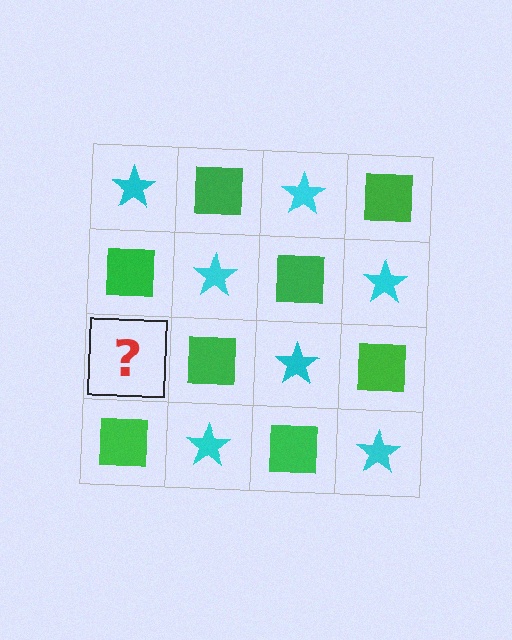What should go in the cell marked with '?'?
The missing cell should contain a cyan star.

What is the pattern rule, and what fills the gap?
The rule is that it alternates cyan star and green square in a checkerboard pattern. The gap should be filled with a cyan star.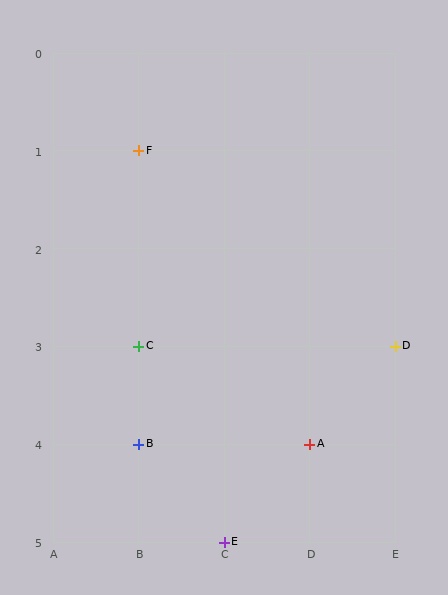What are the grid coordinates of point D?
Point D is at grid coordinates (E, 3).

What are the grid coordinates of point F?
Point F is at grid coordinates (B, 1).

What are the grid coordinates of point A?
Point A is at grid coordinates (D, 4).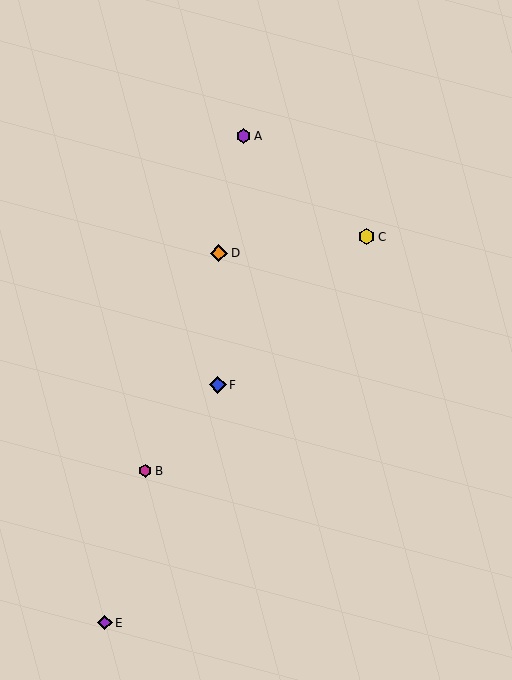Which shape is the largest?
The orange diamond (labeled D) is the largest.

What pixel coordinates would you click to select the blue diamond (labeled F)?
Click at (218, 385) to select the blue diamond F.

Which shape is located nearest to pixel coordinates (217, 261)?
The orange diamond (labeled D) at (219, 253) is nearest to that location.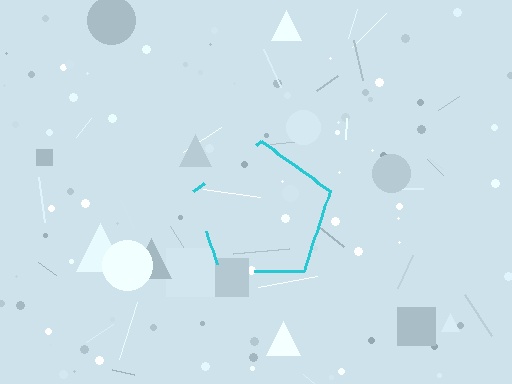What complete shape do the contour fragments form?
The contour fragments form a pentagon.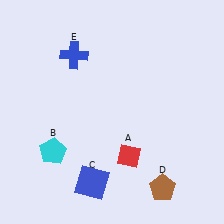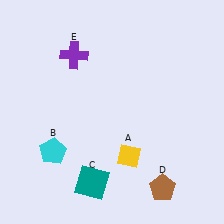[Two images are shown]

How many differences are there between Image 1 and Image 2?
There are 3 differences between the two images.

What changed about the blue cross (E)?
In Image 1, E is blue. In Image 2, it changed to purple.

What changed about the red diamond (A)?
In Image 1, A is red. In Image 2, it changed to yellow.